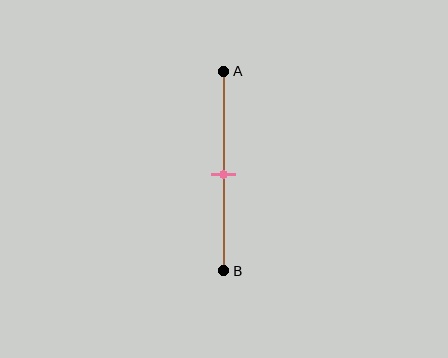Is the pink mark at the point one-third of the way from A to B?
No, the mark is at about 50% from A, not at the 33% one-third point.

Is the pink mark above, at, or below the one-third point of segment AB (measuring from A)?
The pink mark is below the one-third point of segment AB.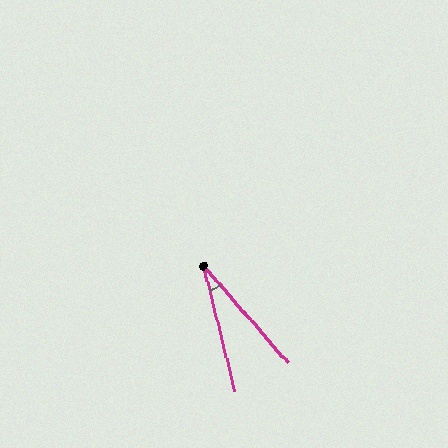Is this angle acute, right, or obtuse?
It is acute.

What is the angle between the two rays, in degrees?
Approximately 27 degrees.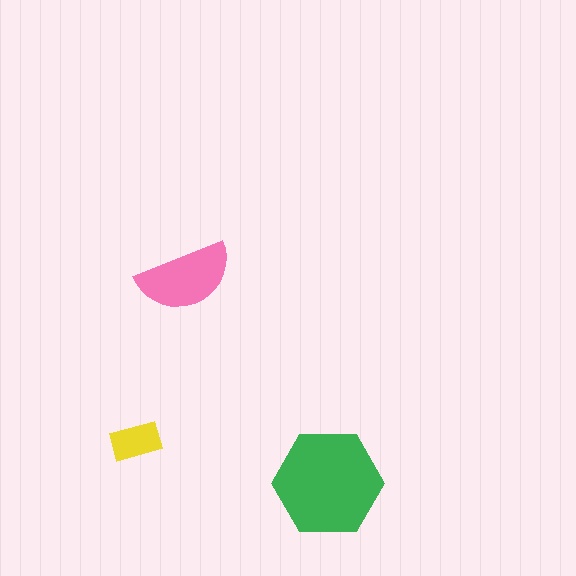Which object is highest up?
The pink semicircle is topmost.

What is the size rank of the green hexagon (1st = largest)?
1st.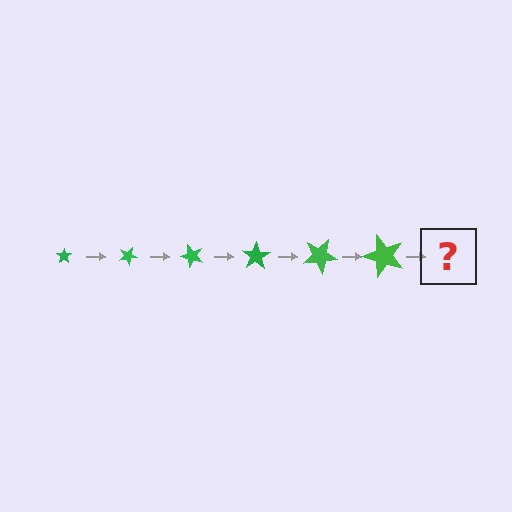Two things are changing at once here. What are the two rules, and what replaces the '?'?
The two rules are that the star grows larger each step and it rotates 25 degrees each step. The '?' should be a star, larger than the previous one and rotated 150 degrees from the start.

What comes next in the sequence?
The next element should be a star, larger than the previous one and rotated 150 degrees from the start.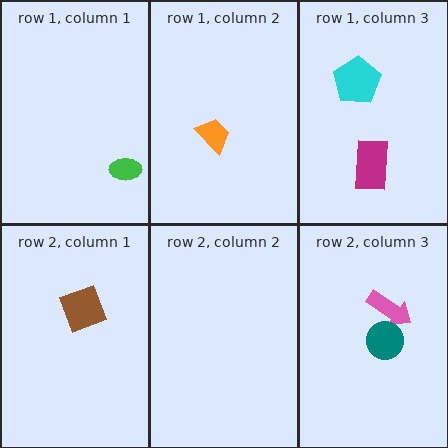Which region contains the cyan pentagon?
The row 1, column 3 region.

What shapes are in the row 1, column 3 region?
The magenta rectangle, the cyan pentagon.